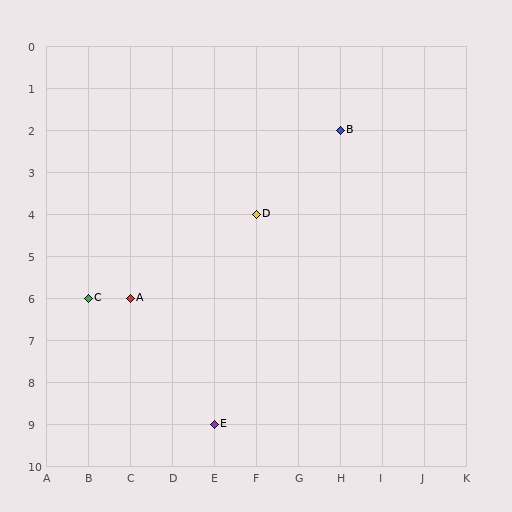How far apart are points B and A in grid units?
Points B and A are 5 columns and 4 rows apart (about 6.4 grid units diagonally).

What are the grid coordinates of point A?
Point A is at grid coordinates (C, 6).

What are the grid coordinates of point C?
Point C is at grid coordinates (B, 6).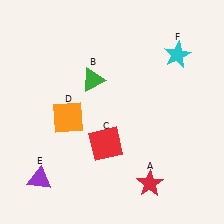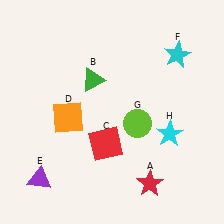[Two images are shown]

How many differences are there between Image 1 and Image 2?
There are 2 differences between the two images.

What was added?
A lime circle (G), a cyan star (H) were added in Image 2.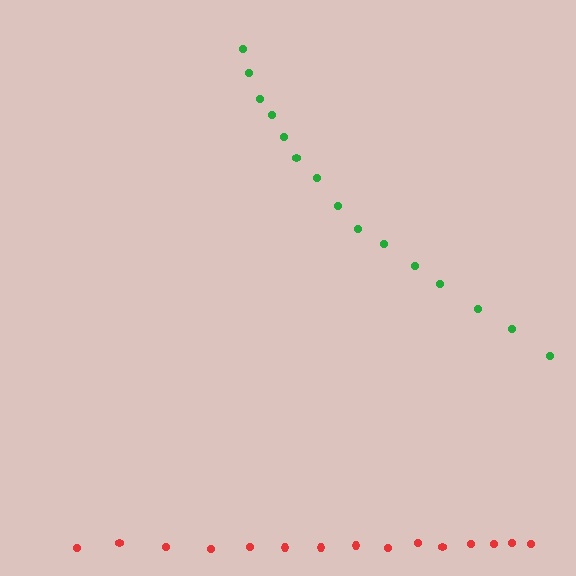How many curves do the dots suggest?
There are 2 distinct paths.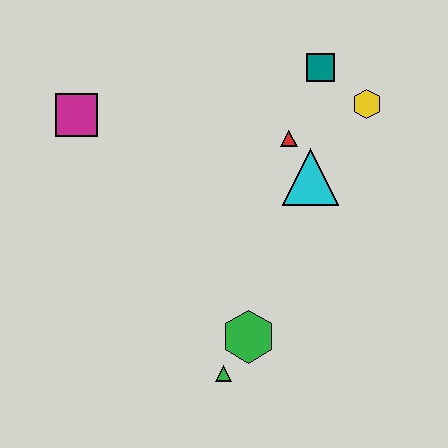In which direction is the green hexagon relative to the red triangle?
The green hexagon is below the red triangle.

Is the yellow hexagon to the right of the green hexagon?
Yes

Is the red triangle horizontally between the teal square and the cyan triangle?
No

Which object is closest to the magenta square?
The red triangle is closest to the magenta square.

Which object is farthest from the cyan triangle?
The magenta square is farthest from the cyan triangle.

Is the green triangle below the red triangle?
Yes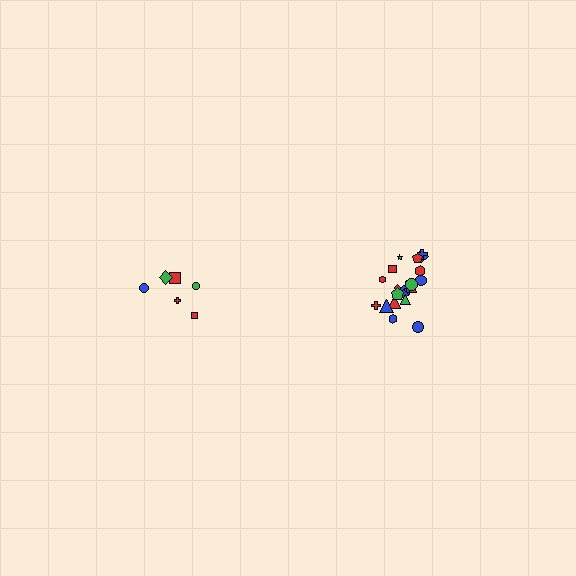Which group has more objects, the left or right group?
The right group.